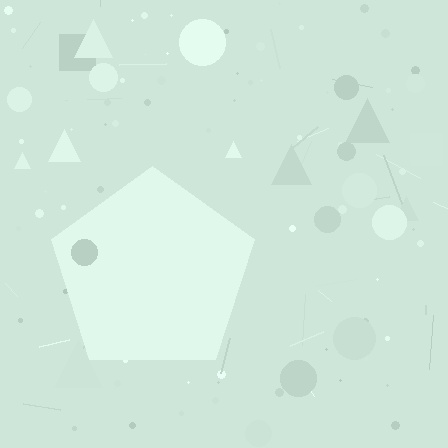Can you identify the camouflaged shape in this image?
The camouflaged shape is a pentagon.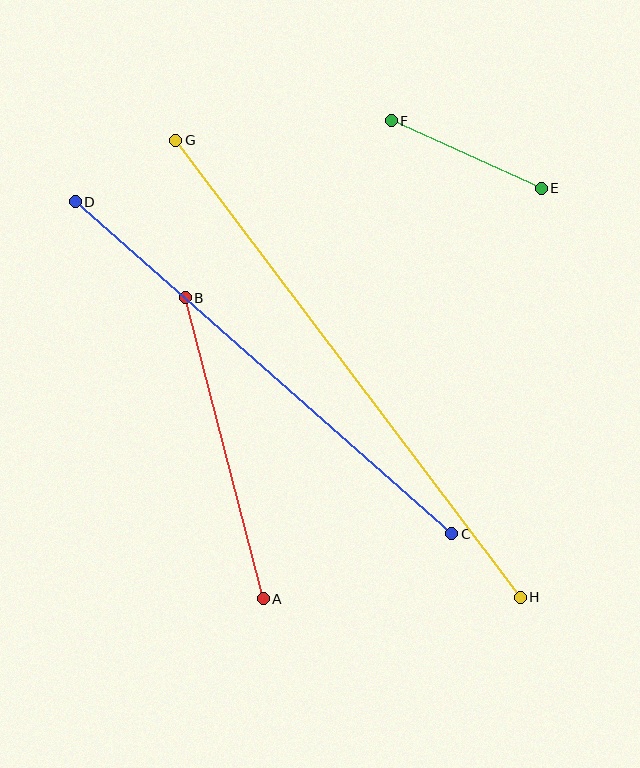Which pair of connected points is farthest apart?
Points G and H are farthest apart.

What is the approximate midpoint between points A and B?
The midpoint is at approximately (224, 448) pixels.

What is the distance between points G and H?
The distance is approximately 572 pixels.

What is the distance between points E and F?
The distance is approximately 165 pixels.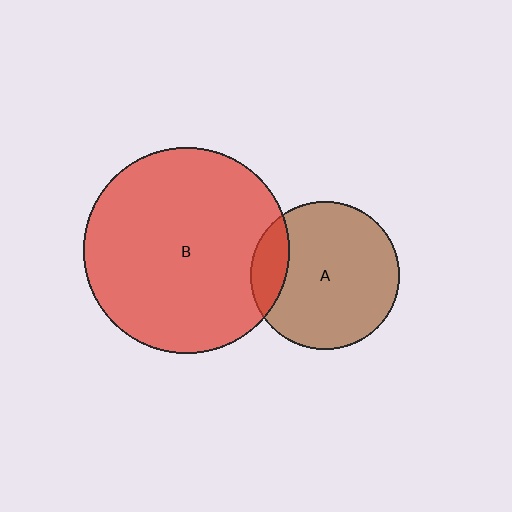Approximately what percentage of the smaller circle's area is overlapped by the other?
Approximately 15%.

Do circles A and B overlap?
Yes.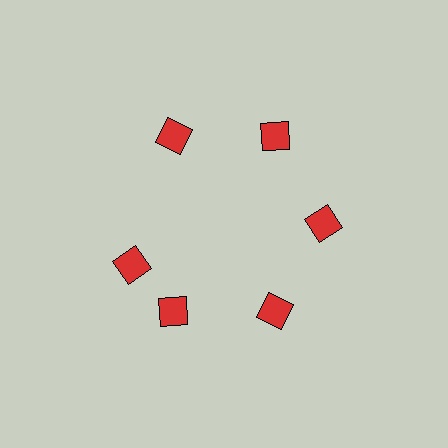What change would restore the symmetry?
The symmetry would be restored by rotating it back into even spacing with its neighbors so that all 6 diamonds sit at equal angles and equal distance from the center.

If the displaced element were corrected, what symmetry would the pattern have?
It would have 6-fold rotational symmetry — the pattern would map onto itself every 60 degrees.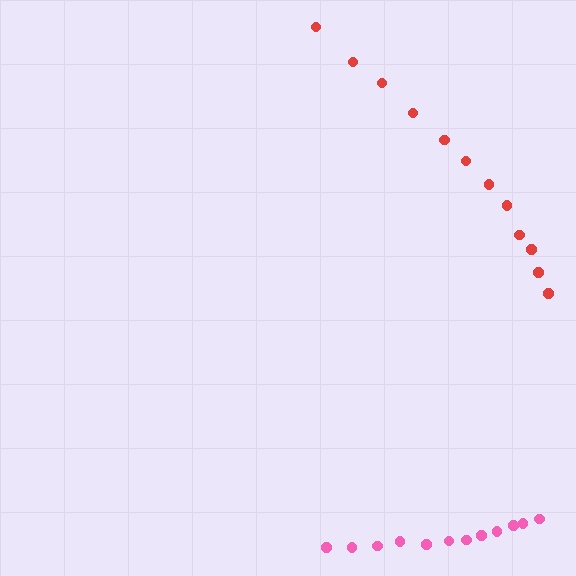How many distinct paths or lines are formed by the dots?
There are 2 distinct paths.